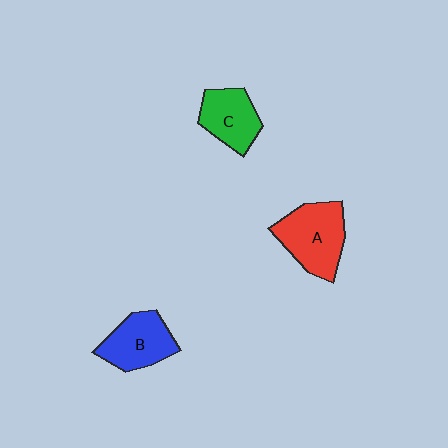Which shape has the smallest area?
Shape C (green).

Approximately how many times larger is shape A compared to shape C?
Approximately 1.3 times.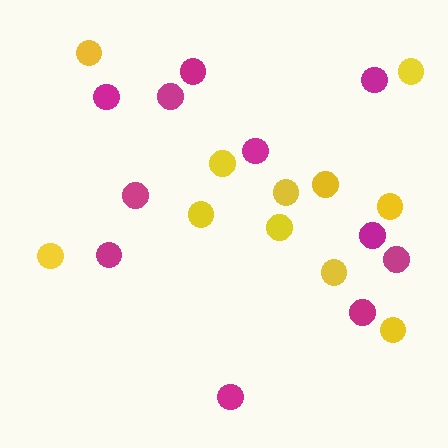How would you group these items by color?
There are 2 groups: one group of magenta circles (11) and one group of yellow circles (11).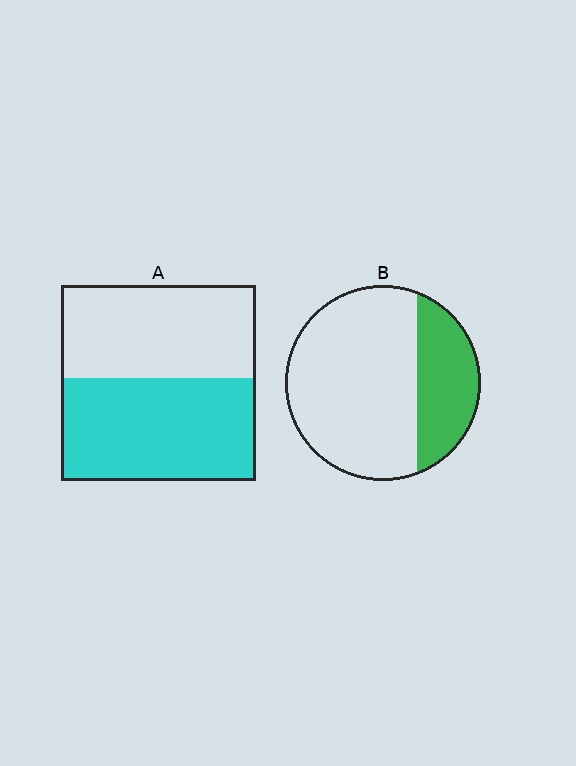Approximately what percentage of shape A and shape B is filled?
A is approximately 55% and B is approximately 30%.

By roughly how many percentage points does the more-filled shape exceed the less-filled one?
By roughly 25 percentage points (A over B).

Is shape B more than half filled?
No.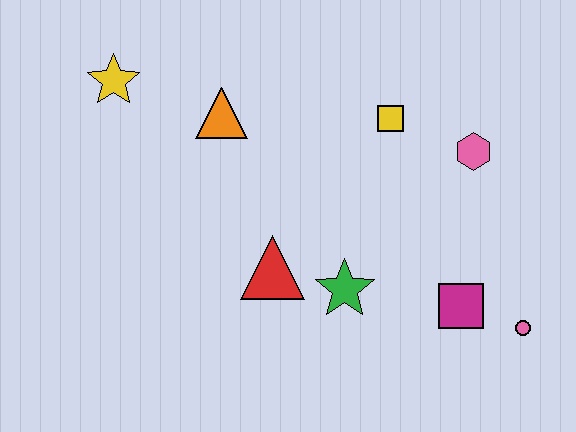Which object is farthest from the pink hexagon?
The yellow star is farthest from the pink hexagon.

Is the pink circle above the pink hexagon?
No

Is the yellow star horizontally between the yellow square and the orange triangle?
No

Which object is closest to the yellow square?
The pink hexagon is closest to the yellow square.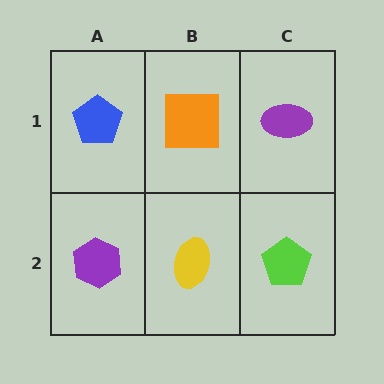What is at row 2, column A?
A purple hexagon.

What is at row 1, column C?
A purple ellipse.